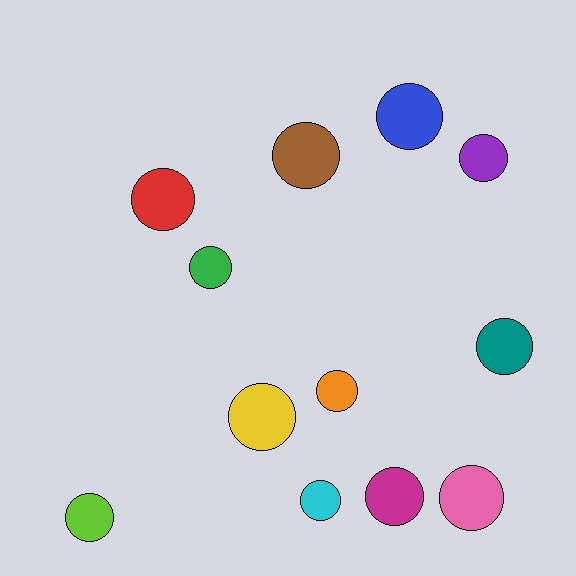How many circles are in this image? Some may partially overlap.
There are 12 circles.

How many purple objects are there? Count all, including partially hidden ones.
There is 1 purple object.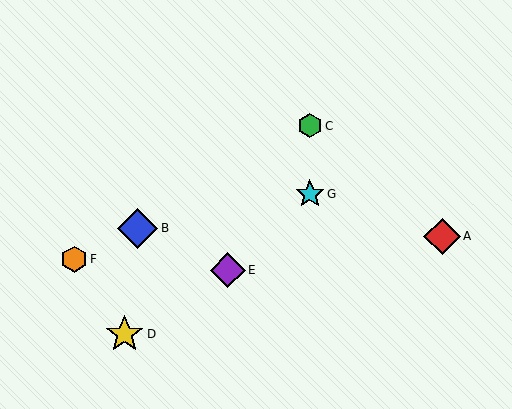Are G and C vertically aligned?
Yes, both are at x≈310.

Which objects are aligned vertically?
Objects C, G are aligned vertically.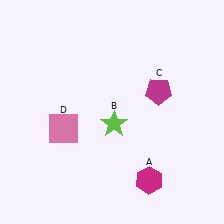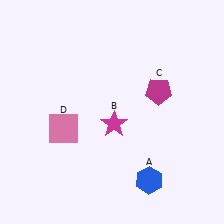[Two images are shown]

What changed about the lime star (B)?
In Image 1, B is lime. In Image 2, it changed to magenta.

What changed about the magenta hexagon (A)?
In Image 1, A is magenta. In Image 2, it changed to blue.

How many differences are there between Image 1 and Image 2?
There are 2 differences between the two images.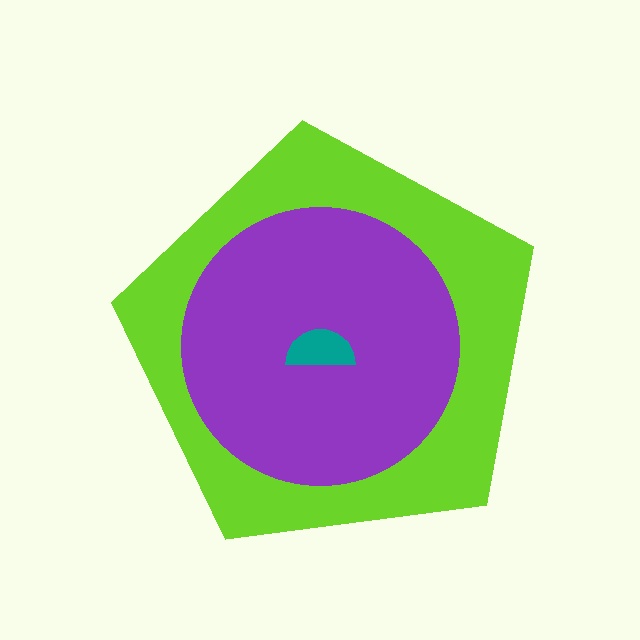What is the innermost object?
The teal semicircle.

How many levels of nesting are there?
3.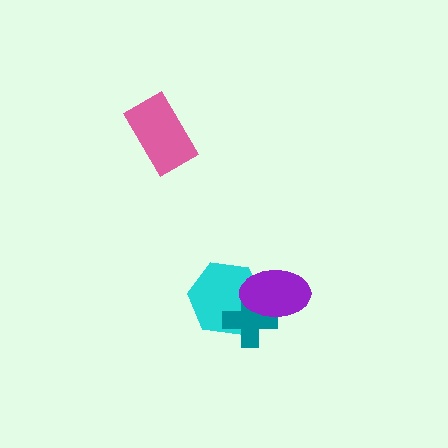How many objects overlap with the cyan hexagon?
2 objects overlap with the cyan hexagon.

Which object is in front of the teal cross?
The purple ellipse is in front of the teal cross.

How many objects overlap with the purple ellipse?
2 objects overlap with the purple ellipse.